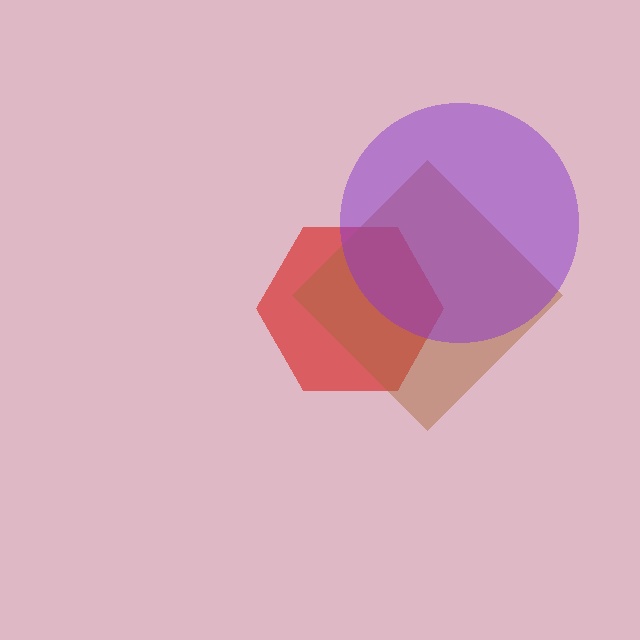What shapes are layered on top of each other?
The layered shapes are: a red hexagon, a brown diamond, a purple circle.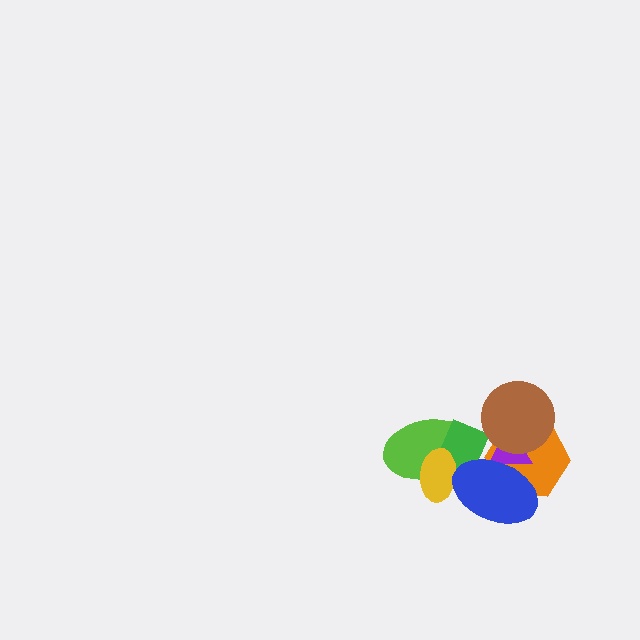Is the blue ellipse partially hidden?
No, no other shape covers it.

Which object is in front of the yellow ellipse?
The blue ellipse is in front of the yellow ellipse.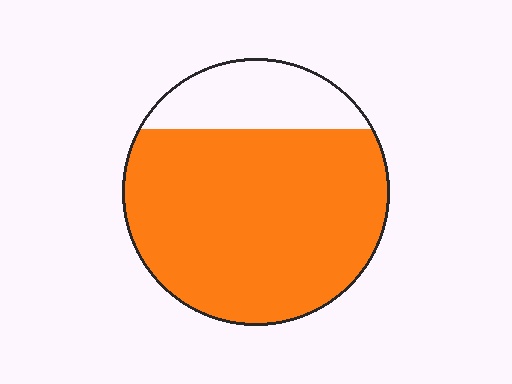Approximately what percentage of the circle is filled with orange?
Approximately 80%.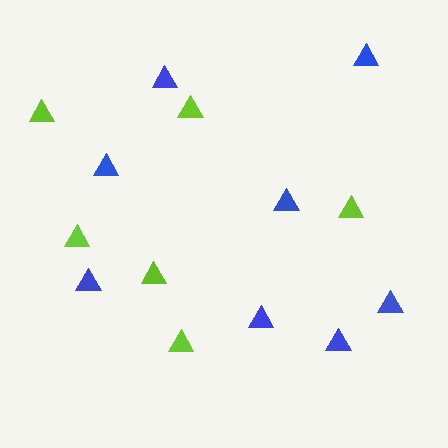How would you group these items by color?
There are 2 groups: one group of blue triangles (8) and one group of lime triangles (6).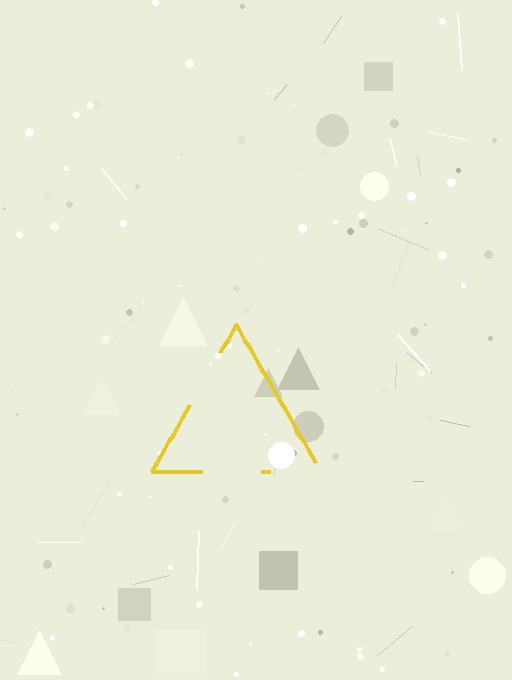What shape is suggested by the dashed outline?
The dashed outline suggests a triangle.